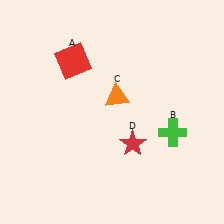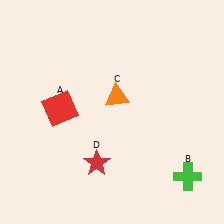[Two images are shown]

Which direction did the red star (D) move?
The red star (D) moved left.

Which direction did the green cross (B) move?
The green cross (B) moved down.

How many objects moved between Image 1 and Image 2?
3 objects moved between the two images.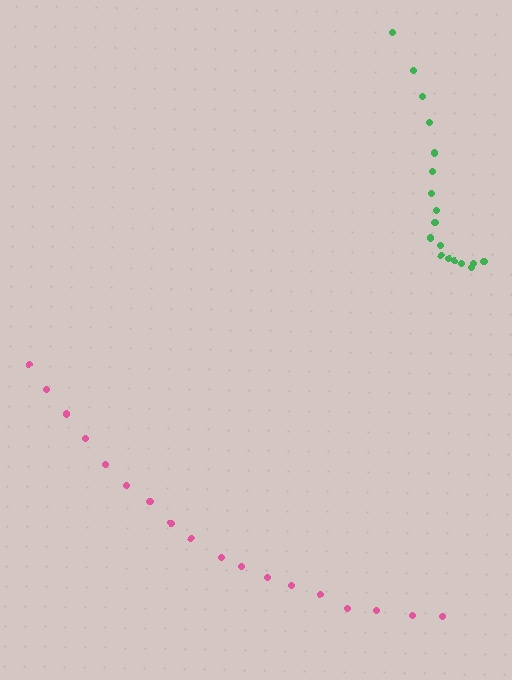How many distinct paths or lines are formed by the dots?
There are 2 distinct paths.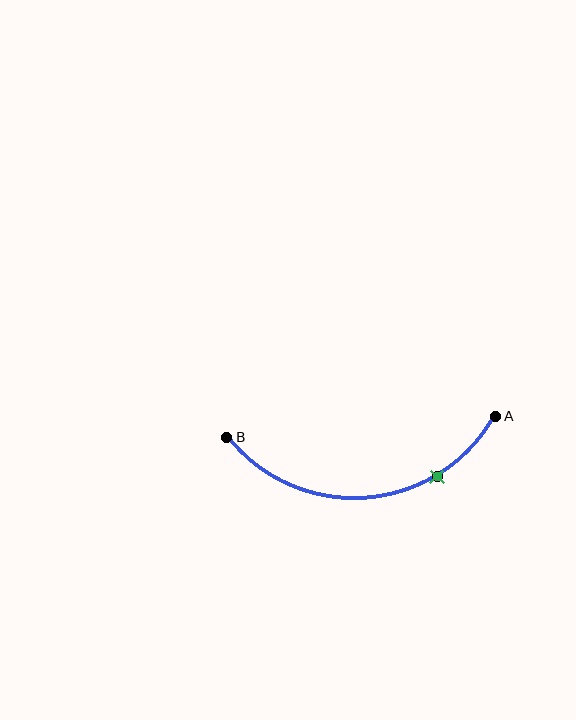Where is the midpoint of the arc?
The arc midpoint is the point on the curve farthest from the straight line joining A and B. It sits below that line.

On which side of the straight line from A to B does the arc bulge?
The arc bulges below the straight line connecting A and B.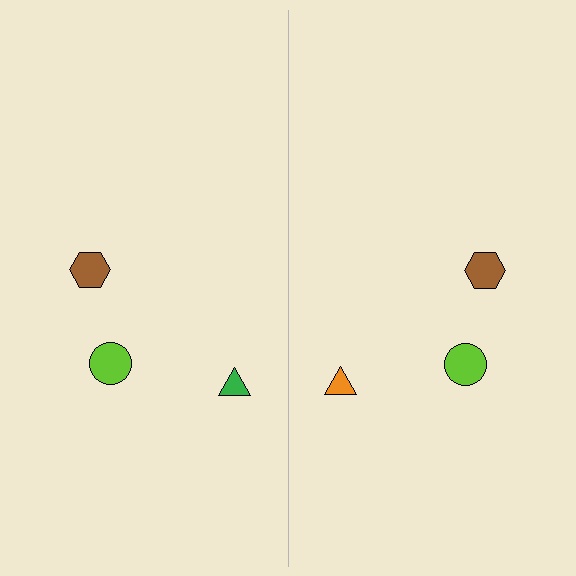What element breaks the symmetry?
The orange triangle on the right side breaks the symmetry — its mirror counterpart is green.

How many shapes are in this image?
There are 6 shapes in this image.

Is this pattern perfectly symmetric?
No, the pattern is not perfectly symmetric. The orange triangle on the right side breaks the symmetry — its mirror counterpart is green.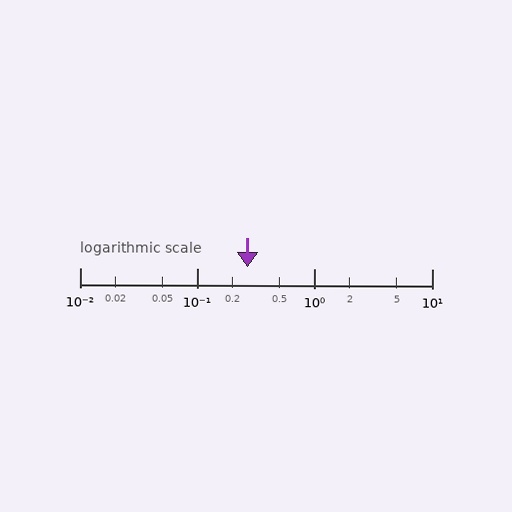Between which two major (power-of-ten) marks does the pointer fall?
The pointer is between 0.1 and 1.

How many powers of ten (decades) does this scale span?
The scale spans 3 decades, from 0.01 to 10.